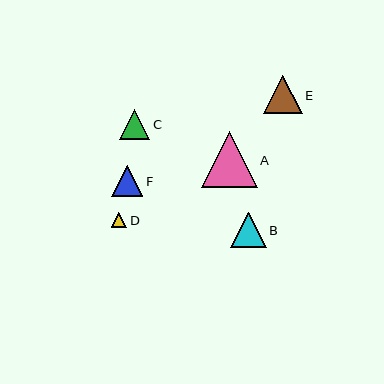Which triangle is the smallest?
Triangle D is the smallest with a size of approximately 15 pixels.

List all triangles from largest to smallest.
From largest to smallest: A, E, B, F, C, D.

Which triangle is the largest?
Triangle A is the largest with a size of approximately 56 pixels.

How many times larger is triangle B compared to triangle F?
Triangle B is approximately 1.1 times the size of triangle F.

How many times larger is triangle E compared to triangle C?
Triangle E is approximately 1.3 times the size of triangle C.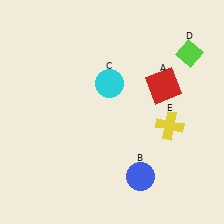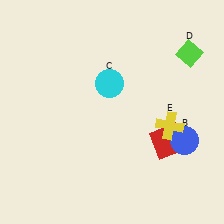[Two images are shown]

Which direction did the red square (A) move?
The red square (A) moved down.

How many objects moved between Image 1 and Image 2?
2 objects moved between the two images.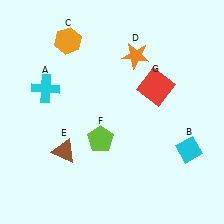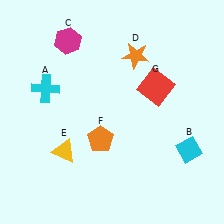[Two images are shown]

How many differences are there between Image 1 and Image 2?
There are 3 differences between the two images.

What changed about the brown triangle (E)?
In Image 1, E is brown. In Image 2, it changed to yellow.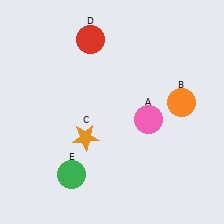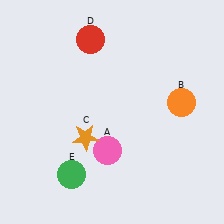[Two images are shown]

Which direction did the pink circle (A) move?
The pink circle (A) moved left.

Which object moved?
The pink circle (A) moved left.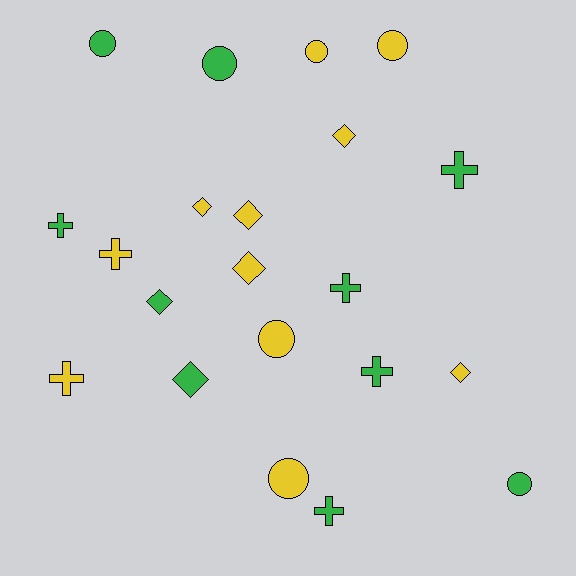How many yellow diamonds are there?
There are 5 yellow diamonds.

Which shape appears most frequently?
Circle, with 7 objects.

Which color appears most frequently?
Yellow, with 11 objects.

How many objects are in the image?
There are 21 objects.